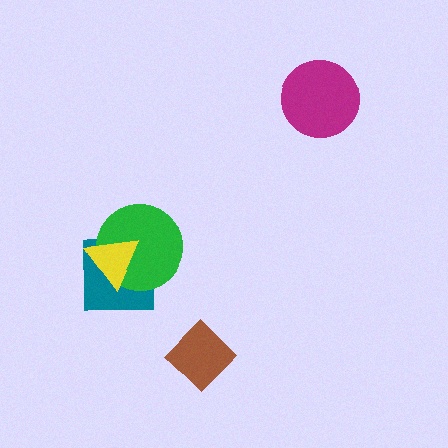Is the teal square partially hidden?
Yes, it is partially covered by another shape.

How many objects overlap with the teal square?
2 objects overlap with the teal square.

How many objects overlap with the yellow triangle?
2 objects overlap with the yellow triangle.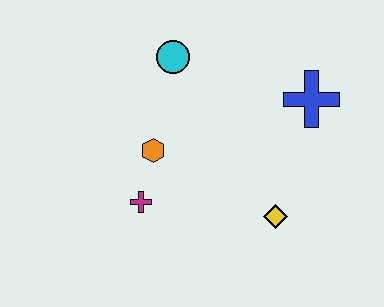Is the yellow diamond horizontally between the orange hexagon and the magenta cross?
No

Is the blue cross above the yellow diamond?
Yes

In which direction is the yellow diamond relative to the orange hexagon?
The yellow diamond is to the right of the orange hexagon.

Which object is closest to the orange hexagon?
The magenta cross is closest to the orange hexagon.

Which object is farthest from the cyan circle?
The yellow diamond is farthest from the cyan circle.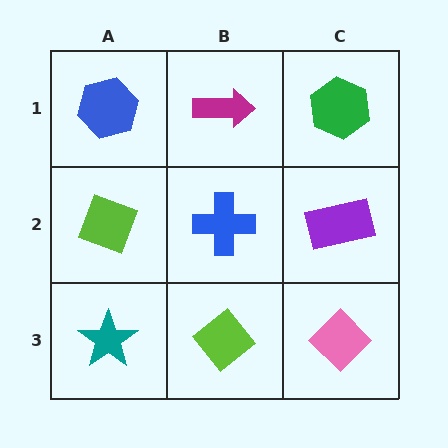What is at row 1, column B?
A magenta arrow.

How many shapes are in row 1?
3 shapes.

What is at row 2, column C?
A purple rectangle.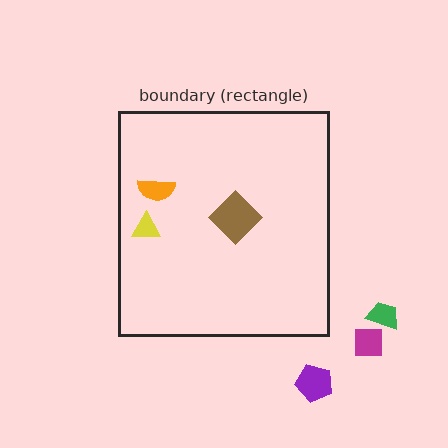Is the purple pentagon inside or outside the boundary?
Outside.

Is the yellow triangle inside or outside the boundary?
Inside.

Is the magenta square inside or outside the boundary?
Outside.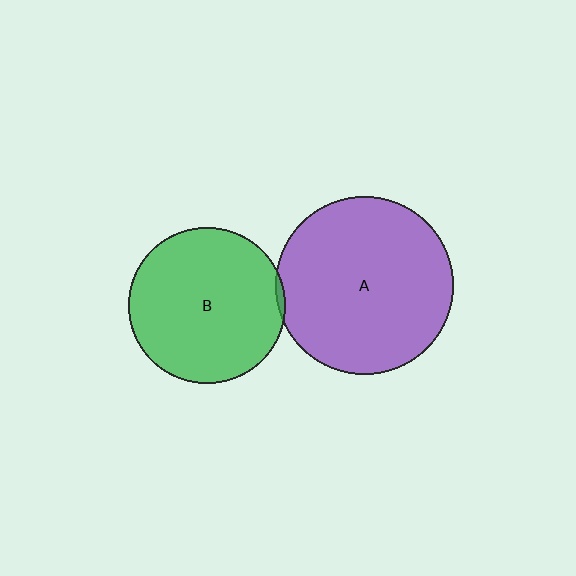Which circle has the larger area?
Circle A (purple).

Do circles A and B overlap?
Yes.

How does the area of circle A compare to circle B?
Approximately 1.3 times.